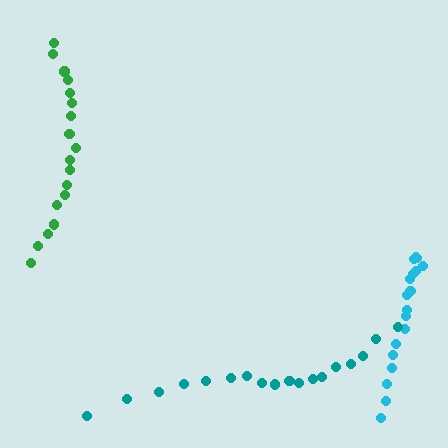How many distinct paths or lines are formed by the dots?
There are 3 distinct paths.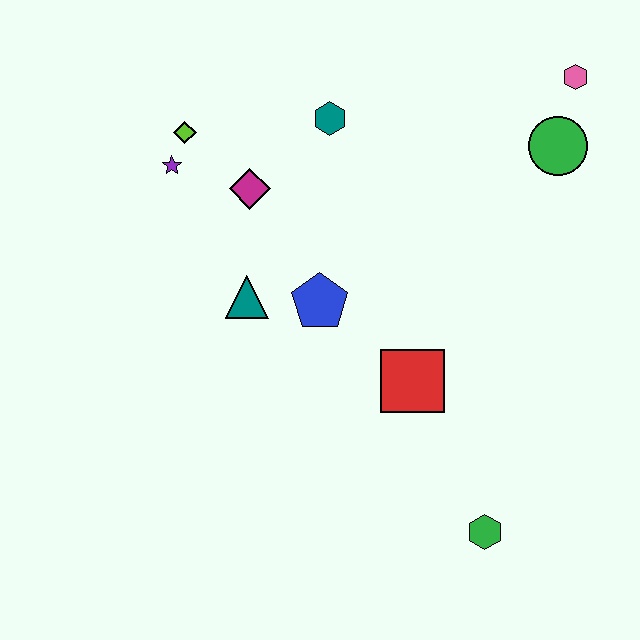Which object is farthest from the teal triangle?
The pink hexagon is farthest from the teal triangle.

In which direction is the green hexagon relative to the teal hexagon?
The green hexagon is below the teal hexagon.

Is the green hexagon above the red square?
No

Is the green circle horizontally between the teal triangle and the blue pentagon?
No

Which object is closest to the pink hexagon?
The green circle is closest to the pink hexagon.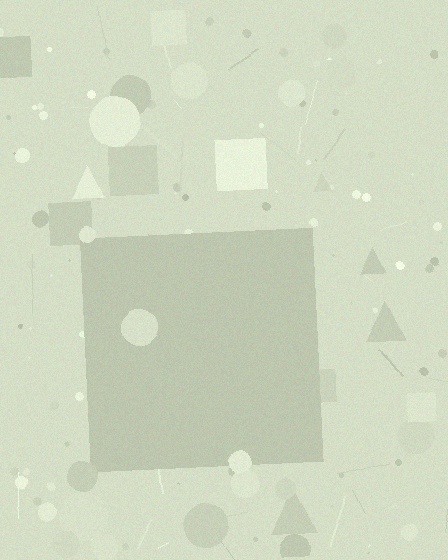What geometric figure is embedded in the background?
A square is embedded in the background.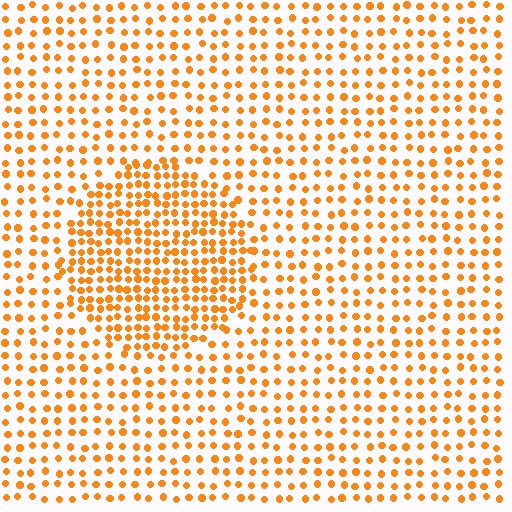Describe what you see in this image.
The image contains small orange elements arranged at two different densities. A circle-shaped region is visible where the elements are more densely packed than the surrounding area.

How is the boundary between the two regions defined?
The boundary is defined by a change in element density (approximately 1.9x ratio). All elements are the same color, size, and shape.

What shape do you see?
I see a circle.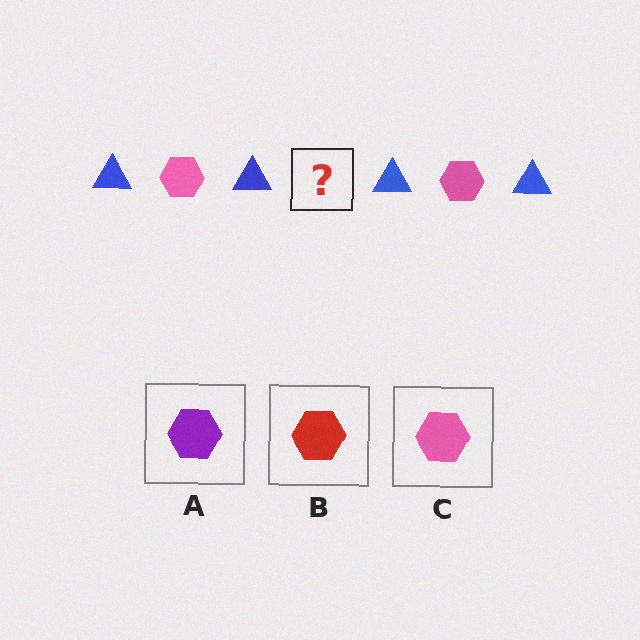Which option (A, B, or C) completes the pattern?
C.